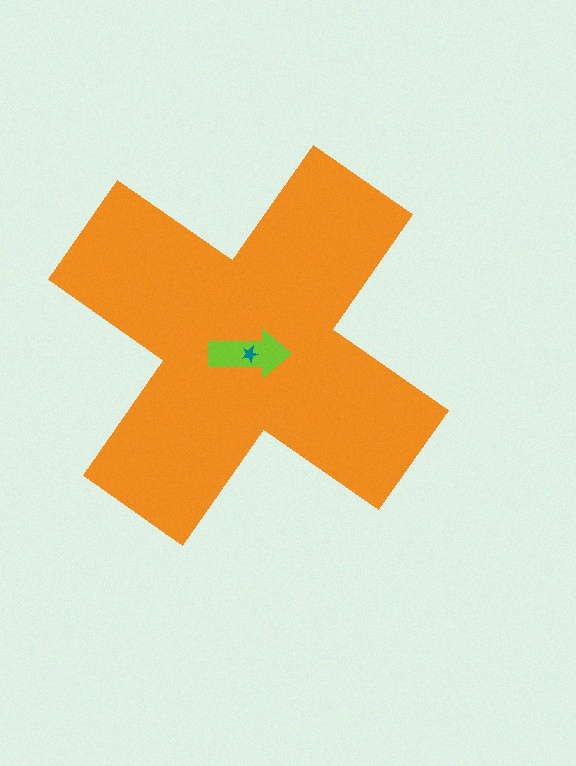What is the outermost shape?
The orange cross.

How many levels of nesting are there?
3.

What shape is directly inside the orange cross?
The lime arrow.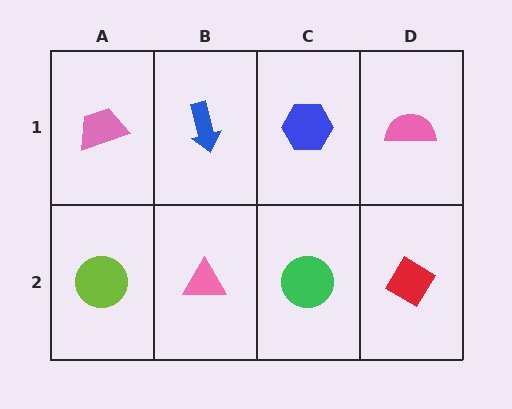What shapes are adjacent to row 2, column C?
A blue hexagon (row 1, column C), a pink triangle (row 2, column B), a red diamond (row 2, column D).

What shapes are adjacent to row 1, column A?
A lime circle (row 2, column A), a blue arrow (row 1, column B).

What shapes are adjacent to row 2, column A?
A pink trapezoid (row 1, column A), a pink triangle (row 2, column B).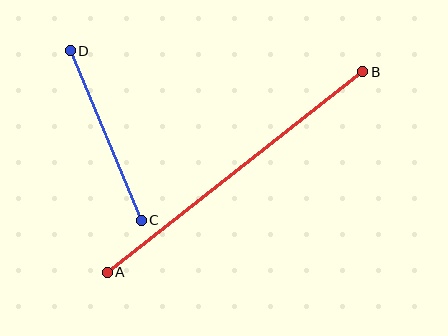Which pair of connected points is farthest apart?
Points A and B are farthest apart.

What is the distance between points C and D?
The distance is approximately 183 pixels.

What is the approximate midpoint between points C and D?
The midpoint is at approximately (106, 136) pixels.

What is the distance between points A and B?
The distance is approximately 324 pixels.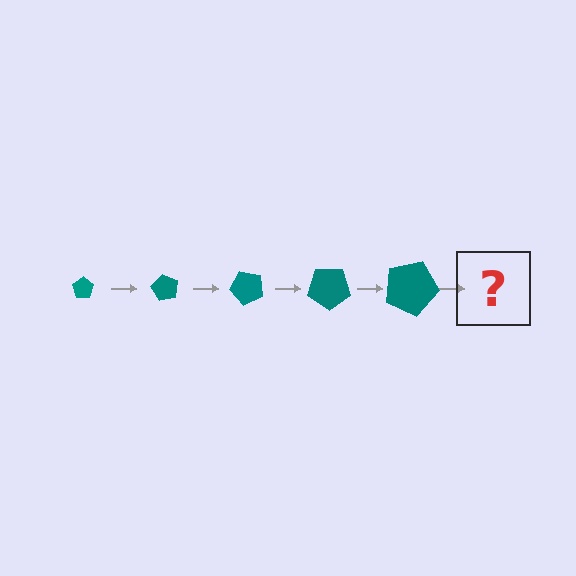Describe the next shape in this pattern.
It should be a pentagon, larger than the previous one and rotated 300 degrees from the start.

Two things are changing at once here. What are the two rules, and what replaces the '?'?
The two rules are that the pentagon grows larger each step and it rotates 60 degrees each step. The '?' should be a pentagon, larger than the previous one and rotated 300 degrees from the start.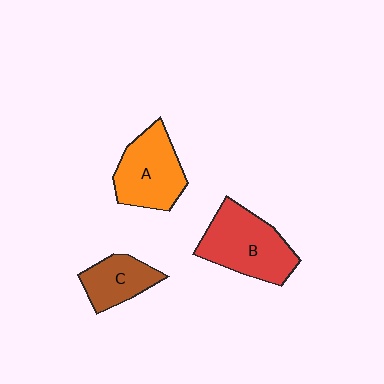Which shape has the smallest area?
Shape C (brown).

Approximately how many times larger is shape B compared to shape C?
Approximately 1.7 times.